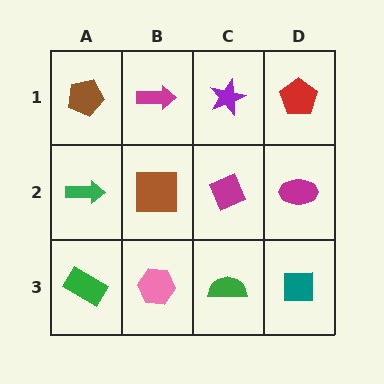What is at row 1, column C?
A purple star.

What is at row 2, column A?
A green arrow.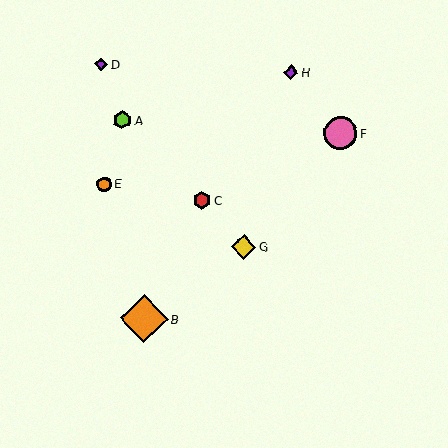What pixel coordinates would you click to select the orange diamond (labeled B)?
Click at (144, 319) to select the orange diamond B.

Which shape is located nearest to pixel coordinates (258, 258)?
The yellow diamond (labeled G) at (244, 247) is nearest to that location.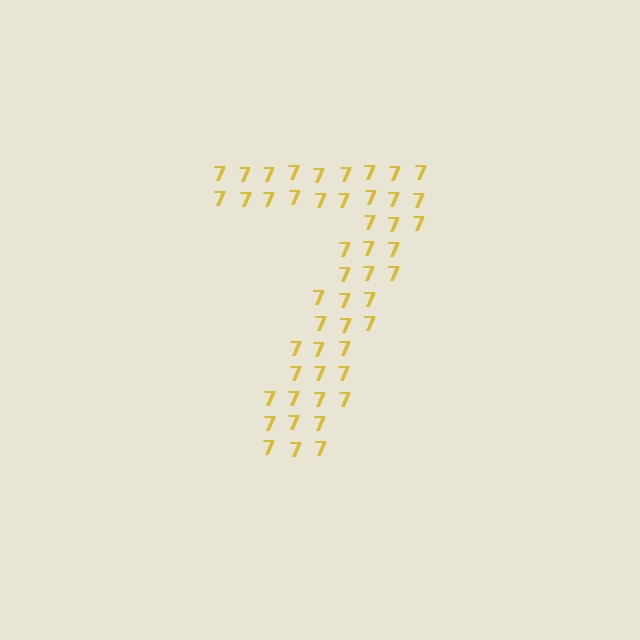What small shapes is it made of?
It is made of small digit 7's.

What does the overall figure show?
The overall figure shows the digit 7.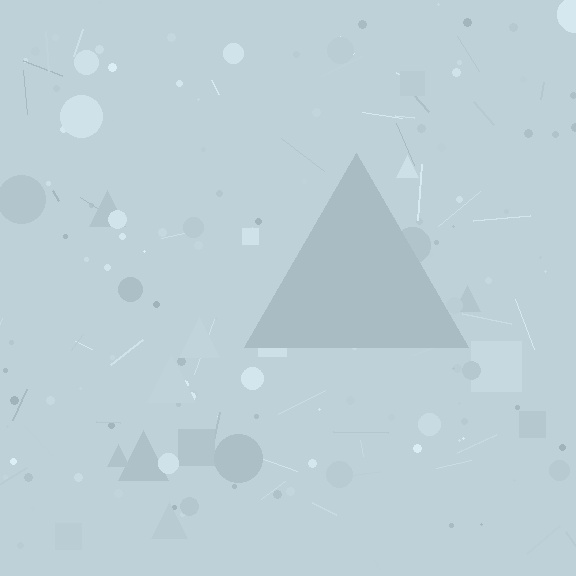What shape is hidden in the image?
A triangle is hidden in the image.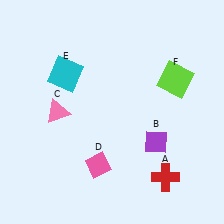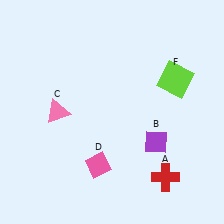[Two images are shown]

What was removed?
The cyan square (E) was removed in Image 2.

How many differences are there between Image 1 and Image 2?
There is 1 difference between the two images.